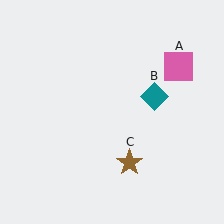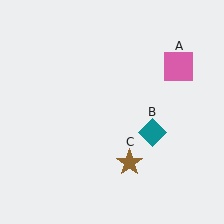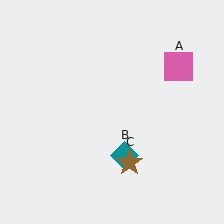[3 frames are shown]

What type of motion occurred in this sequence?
The teal diamond (object B) rotated clockwise around the center of the scene.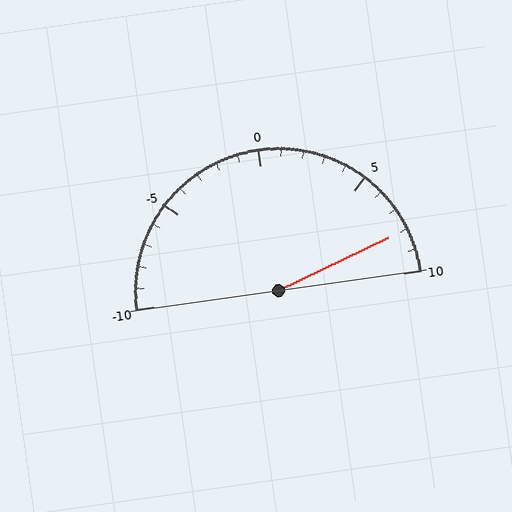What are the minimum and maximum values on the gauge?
The gauge ranges from -10 to 10.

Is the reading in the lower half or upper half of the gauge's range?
The reading is in the upper half of the range (-10 to 10).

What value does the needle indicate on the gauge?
The needle indicates approximately 8.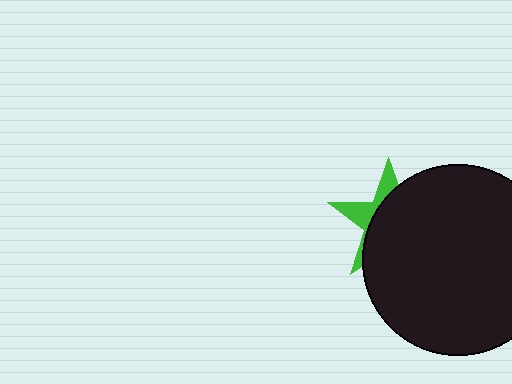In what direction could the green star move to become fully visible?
The green star could move left. That would shift it out from behind the black circle entirely.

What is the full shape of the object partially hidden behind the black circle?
The partially hidden object is a green star.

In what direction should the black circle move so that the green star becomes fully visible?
The black circle should move right. That is the shortest direction to clear the overlap and leave the green star fully visible.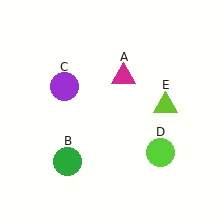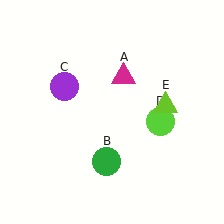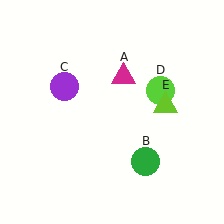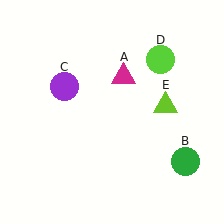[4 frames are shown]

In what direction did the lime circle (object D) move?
The lime circle (object D) moved up.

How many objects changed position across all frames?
2 objects changed position: green circle (object B), lime circle (object D).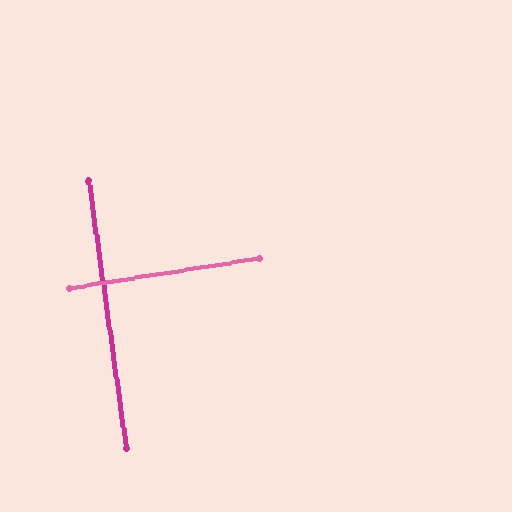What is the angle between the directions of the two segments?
Approximately 89 degrees.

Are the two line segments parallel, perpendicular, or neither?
Perpendicular — they meet at approximately 89°.